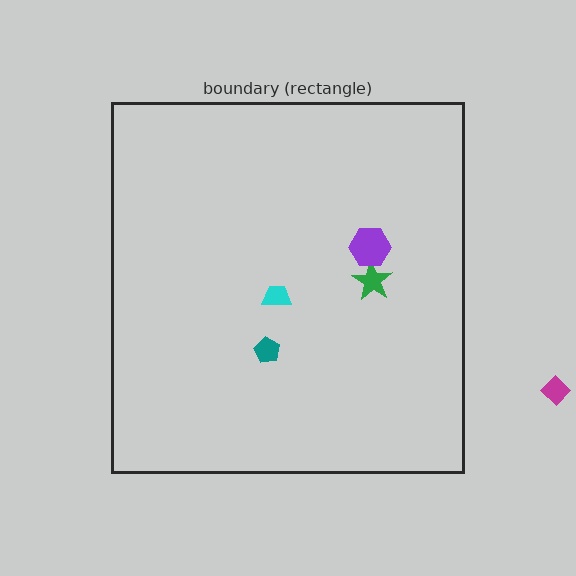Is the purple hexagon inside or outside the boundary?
Inside.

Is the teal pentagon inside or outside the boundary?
Inside.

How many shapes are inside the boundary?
4 inside, 1 outside.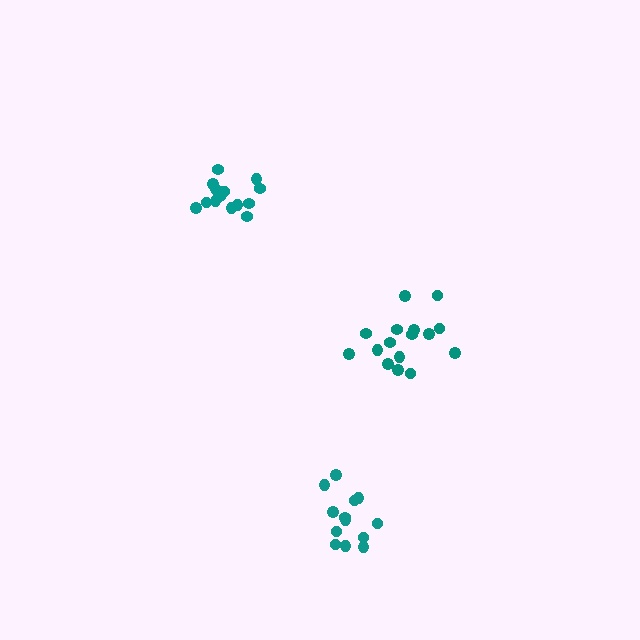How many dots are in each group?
Group 1: 16 dots, Group 2: 13 dots, Group 3: 16 dots (45 total).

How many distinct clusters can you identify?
There are 3 distinct clusters.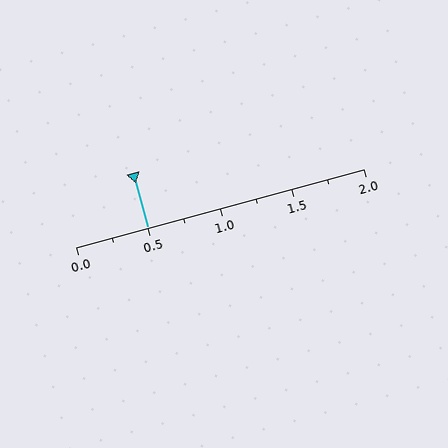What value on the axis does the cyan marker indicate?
The marker indicates approximately 0.5.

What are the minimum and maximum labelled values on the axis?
The axis runs from 0.0 to 2.0.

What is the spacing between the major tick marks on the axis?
The major ticks are spaced 0.5 apart.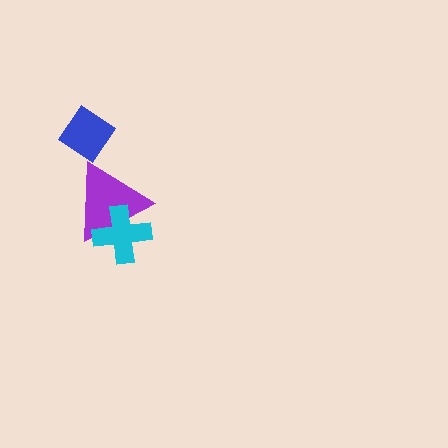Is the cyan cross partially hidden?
No, no other shape covers it.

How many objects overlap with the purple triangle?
1 object overlaps with the purple triangle.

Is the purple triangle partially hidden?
Yes, it is partially covered by another shape.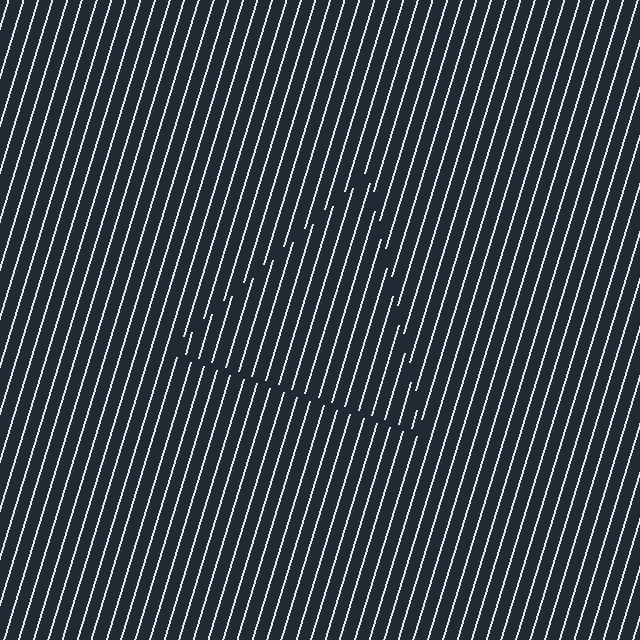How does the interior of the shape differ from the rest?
The interior of the shape contains the same grating, shifted by half a period — the contour is defined by the phase discontinuity where line-ends from the inner and outer gratings abut.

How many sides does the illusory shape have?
3 sides — the line-ends trace a triangle.